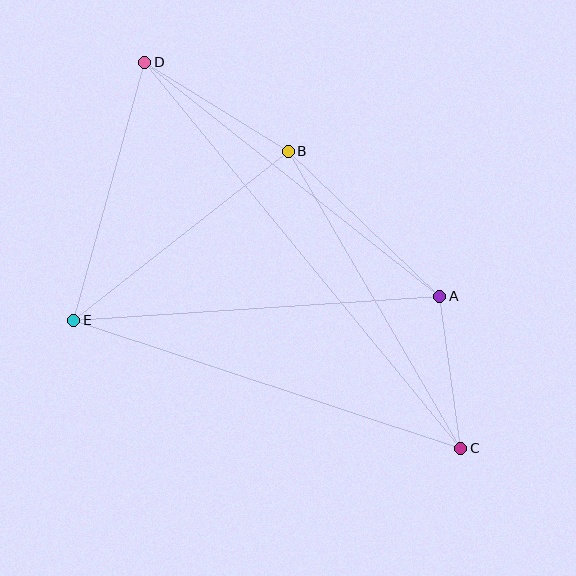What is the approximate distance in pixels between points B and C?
The distance between B and C is approximately 344 pixels.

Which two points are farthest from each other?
Points C and D are farthest from each other.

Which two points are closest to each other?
Points A and C are closest to each other.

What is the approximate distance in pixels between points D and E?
The distance between D and E is approximately 268 pixels.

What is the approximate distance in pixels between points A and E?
The distance between A and E is approximately 367 pixels.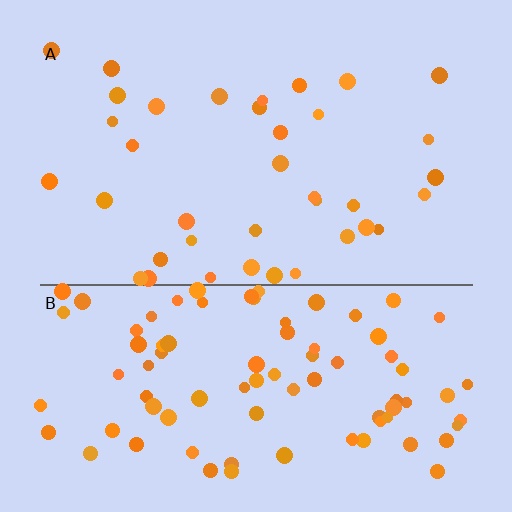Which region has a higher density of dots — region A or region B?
B (the bottom).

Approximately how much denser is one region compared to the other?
Approximately 2.4× — region B over region A.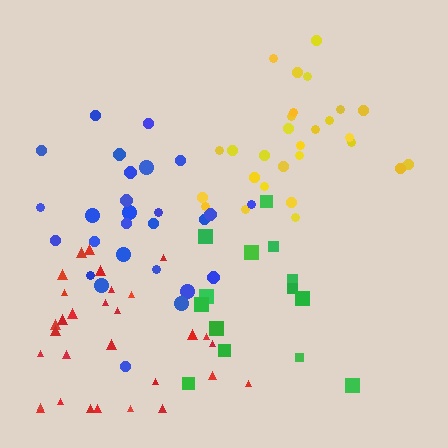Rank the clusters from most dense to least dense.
red, yellow, blue, green.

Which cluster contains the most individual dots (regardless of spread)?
Red (31).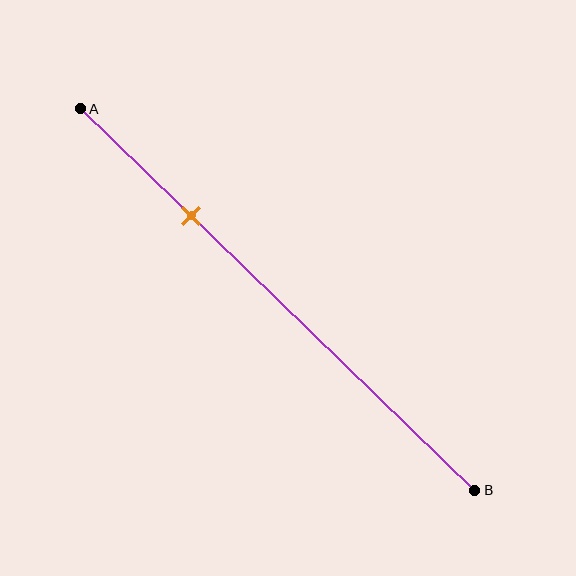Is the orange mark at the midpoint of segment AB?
No, the mark is at about 30% from A, not at the 50% midpoint.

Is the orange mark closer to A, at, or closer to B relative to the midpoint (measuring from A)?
The orange mark is closer to point A than the midpoint of segment AB.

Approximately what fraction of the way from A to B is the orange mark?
The orange mark is approximately 30% of the way from A to B.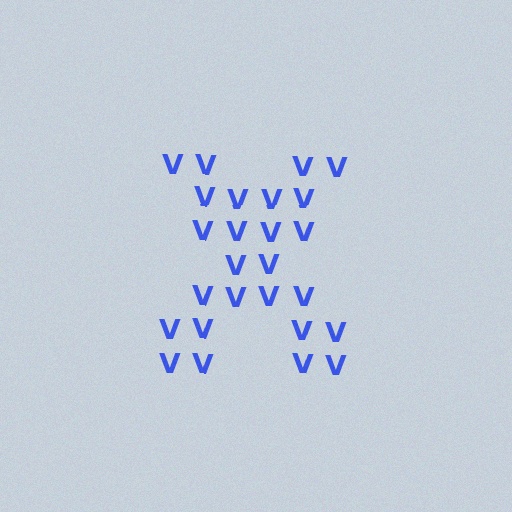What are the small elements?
The small elements are letter V's.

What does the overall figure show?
The overall figure shows the letter X.